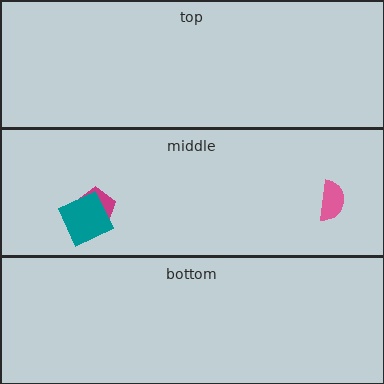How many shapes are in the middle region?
3.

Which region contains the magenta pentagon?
The middle region.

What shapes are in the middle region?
The magenta pentagon, the pink semicircle, the teal square.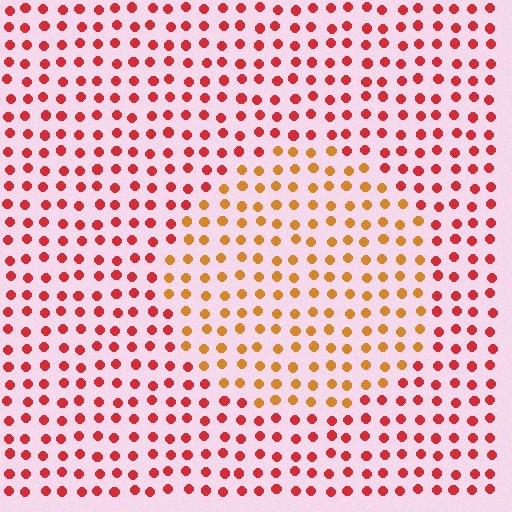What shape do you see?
I see a circle.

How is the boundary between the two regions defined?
The boundary is defined purely by a slight shift in hue (about 37 degrees). Spacing, size, and orientation are identical on both sides.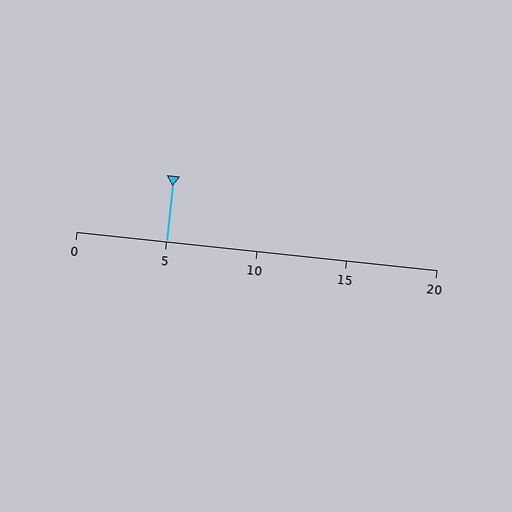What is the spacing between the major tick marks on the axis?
The major ticks are spaced 5 apart.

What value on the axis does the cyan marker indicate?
The marker indicates approximately 5.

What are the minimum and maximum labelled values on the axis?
The axis runs from 0 to 20.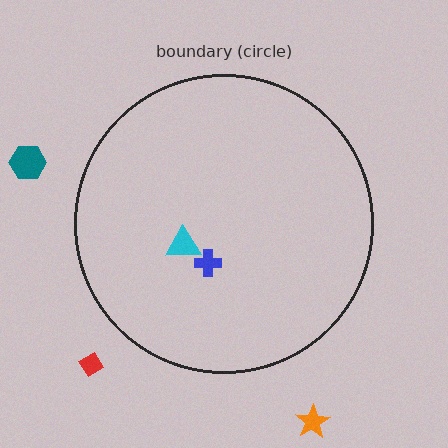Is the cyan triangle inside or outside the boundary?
Inside.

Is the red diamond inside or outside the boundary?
Outside.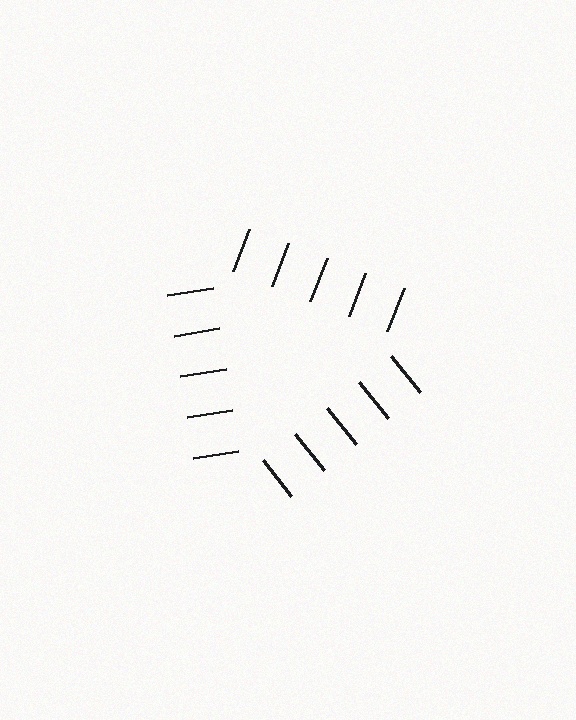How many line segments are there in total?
15 — 5 along each of the 3 edges.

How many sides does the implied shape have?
3 sides — the line-ends trace a triangle.